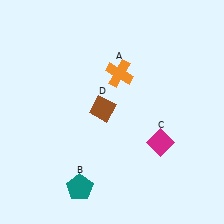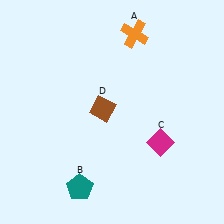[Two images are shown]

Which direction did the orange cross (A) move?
The orange cross (A) moved up.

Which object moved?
The orange cross (A) moved up.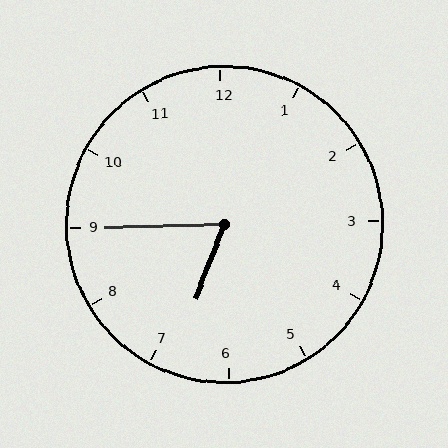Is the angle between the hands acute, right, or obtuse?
It is acute.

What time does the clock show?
6:45.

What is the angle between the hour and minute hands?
Approximately 68 degrees.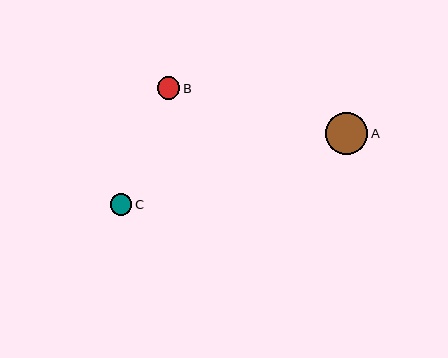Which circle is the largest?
Circle A is the largest with a size of approximately 42 pixels.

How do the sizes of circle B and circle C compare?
Circle B and circle C are approximately the same size.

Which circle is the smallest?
Circle C is the smallest with a size of approximately 22 pixels.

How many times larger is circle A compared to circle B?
Circle A is approximately 1.9 times the size of circle B.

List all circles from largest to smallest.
From largest to smallest: A, B, C.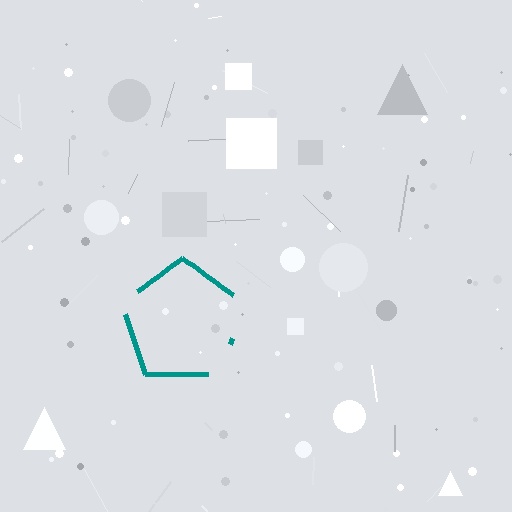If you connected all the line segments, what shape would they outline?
They would outline a pentagon.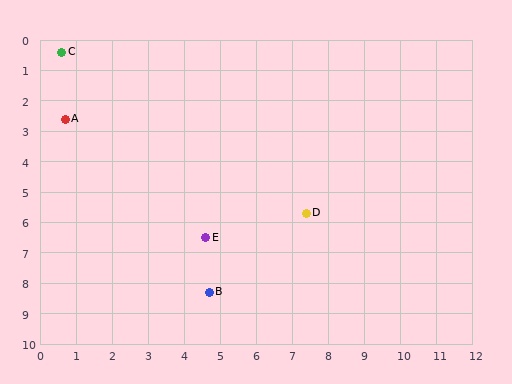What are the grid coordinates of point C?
Point C is at approximately (0.6, 0.4).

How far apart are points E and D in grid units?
Points E and D are about 2.9 grid units apart.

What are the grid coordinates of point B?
Point B is at approximately (4.7, 8.3).